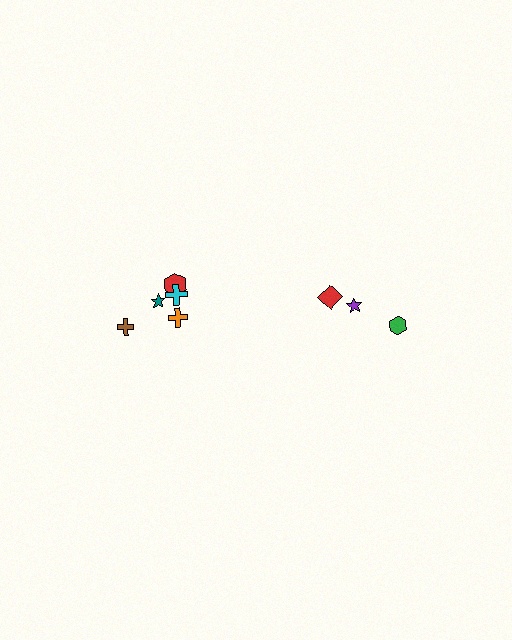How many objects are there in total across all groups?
There are 8 objects.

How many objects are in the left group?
There are 5 objects.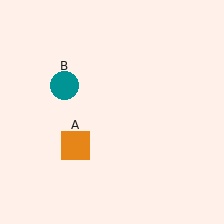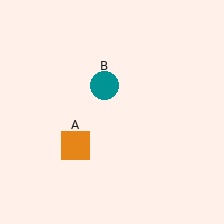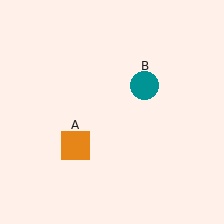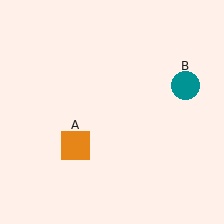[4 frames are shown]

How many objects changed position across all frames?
1 object changed position: teal circle (object B).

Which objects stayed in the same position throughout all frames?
Orange square (object A) remained stationary.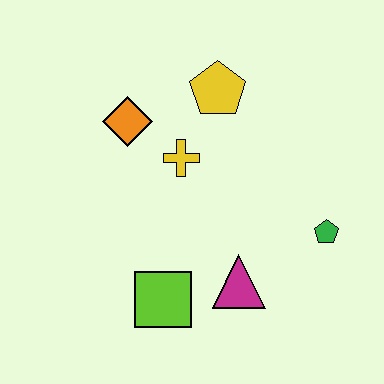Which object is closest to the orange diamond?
The yellow cross is closest to the orange diamond.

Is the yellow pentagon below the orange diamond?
No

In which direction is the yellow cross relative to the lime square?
The yellow cross is above the lime square.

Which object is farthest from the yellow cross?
The green pentagon is farthest from the yellow cross.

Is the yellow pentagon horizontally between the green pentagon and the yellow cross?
Yes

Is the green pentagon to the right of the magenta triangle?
Yes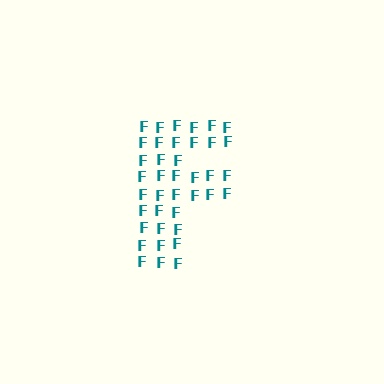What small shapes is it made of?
It is made of small letter F's.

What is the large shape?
The large shape is the letter F.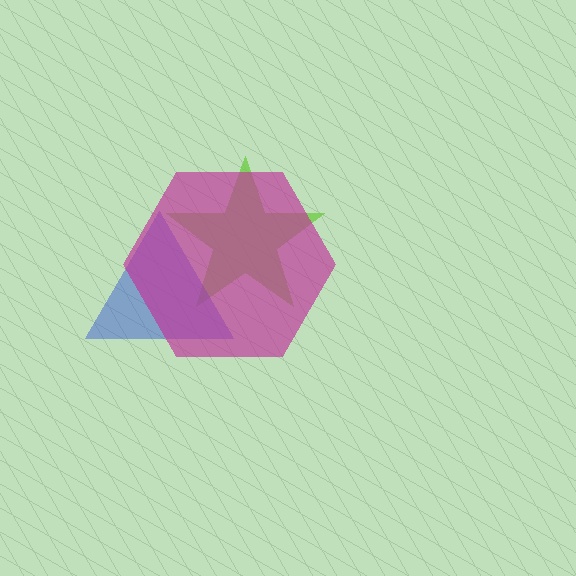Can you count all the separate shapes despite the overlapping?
Yes, there are 3 separate shapes.